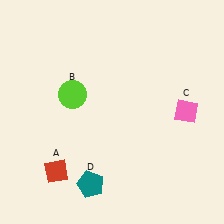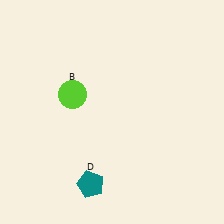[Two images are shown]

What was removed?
The pink diamond (C), the red diamond (A) were removed in Image 2.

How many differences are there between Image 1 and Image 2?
There are 2 differences between the two images.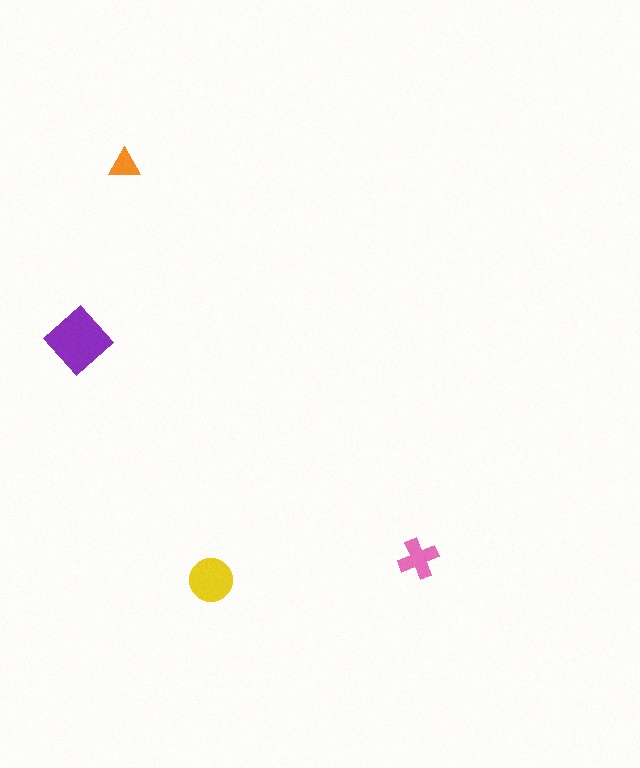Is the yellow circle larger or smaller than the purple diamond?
Smaller.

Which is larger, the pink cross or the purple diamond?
The purple diamond.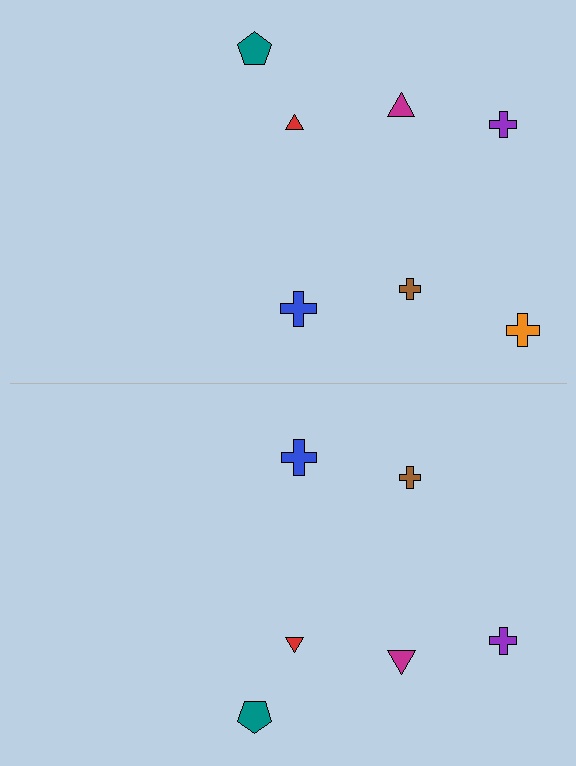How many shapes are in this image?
There are 13 shapes in this image.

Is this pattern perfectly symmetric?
No, the pattern is not perfectly symmetric. A orange cross is missing from the bottom side.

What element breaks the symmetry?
A orange cross is missing from the bottom side.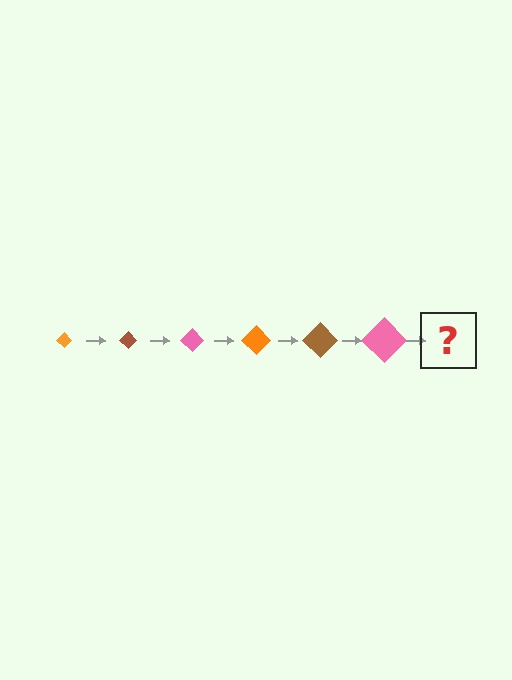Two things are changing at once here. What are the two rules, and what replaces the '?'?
The two rules are that the diamond grows larger each step and the color cycles through orange, brown, and pink. The '?' should be an orange diamond, larger than the previous one.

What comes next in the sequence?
The next element should be an orange diamond, larger than the previous one.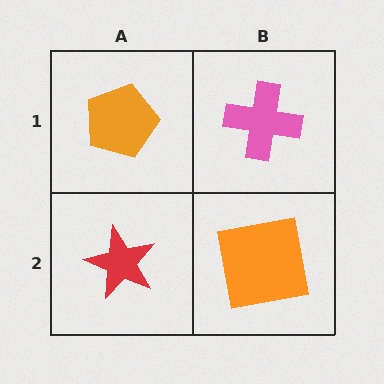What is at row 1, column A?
An orange pentagon.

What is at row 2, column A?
A red star.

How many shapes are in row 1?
2 shapes.